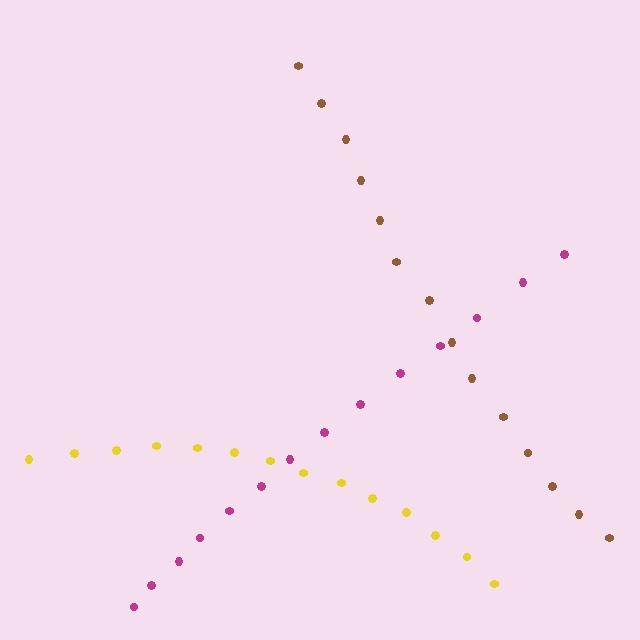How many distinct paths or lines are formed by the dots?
There are 3 distinct paths.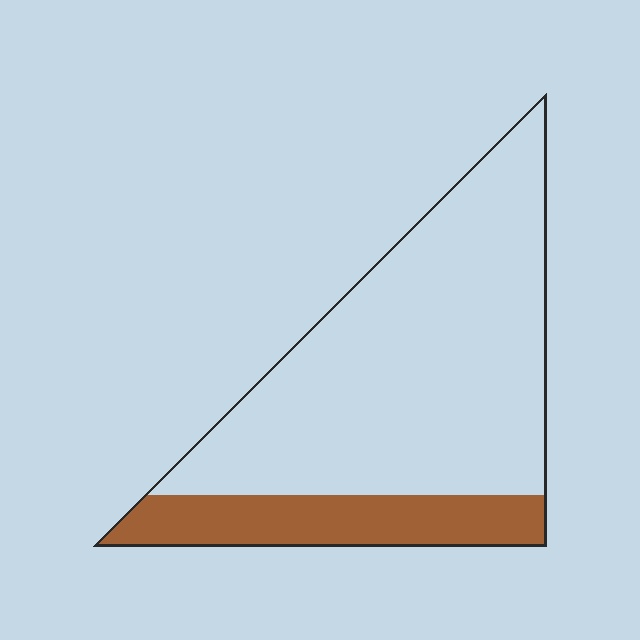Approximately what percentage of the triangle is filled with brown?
Approximately 20%.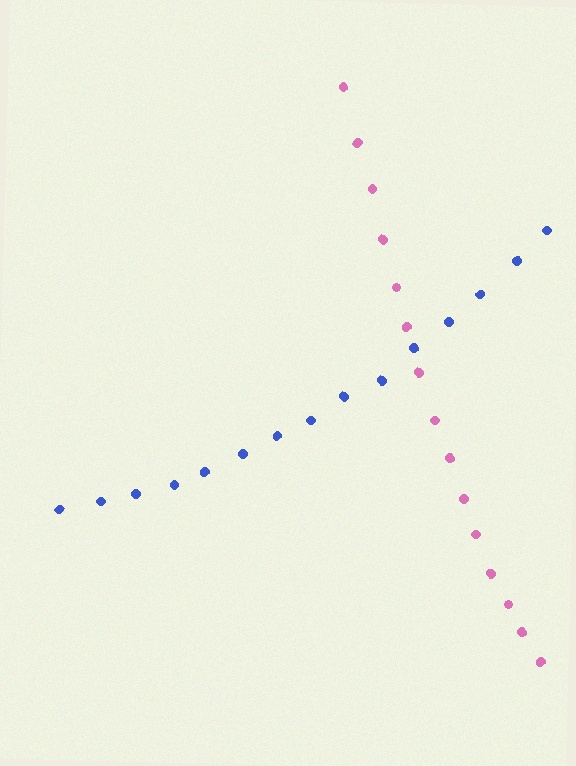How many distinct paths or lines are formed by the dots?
There are 2 distinct paths.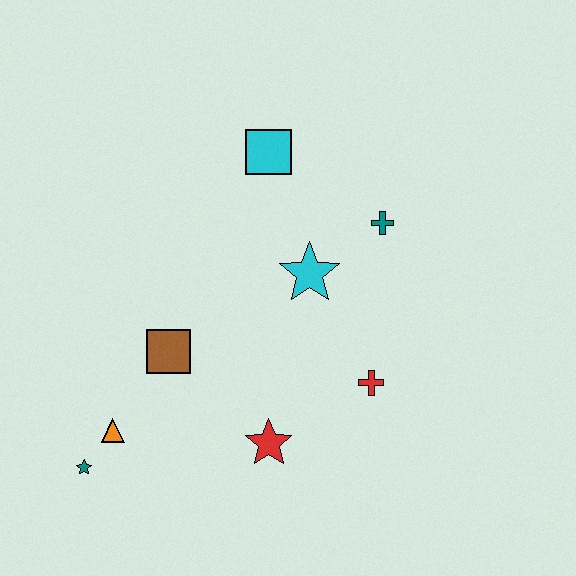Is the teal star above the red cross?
No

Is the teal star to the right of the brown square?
No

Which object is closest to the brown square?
The orange triangle is closest to the brown square.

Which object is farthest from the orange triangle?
The teal cross is farthest from the orange triangle.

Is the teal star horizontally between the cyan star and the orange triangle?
No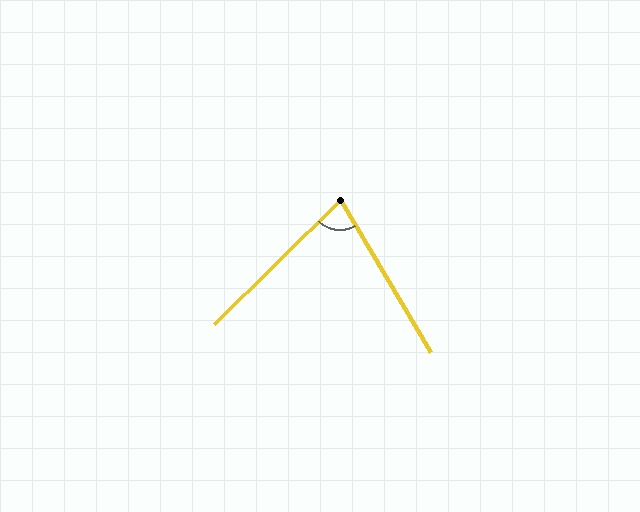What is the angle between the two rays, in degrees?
Approximately 76 degrees.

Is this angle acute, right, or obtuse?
It is acute.